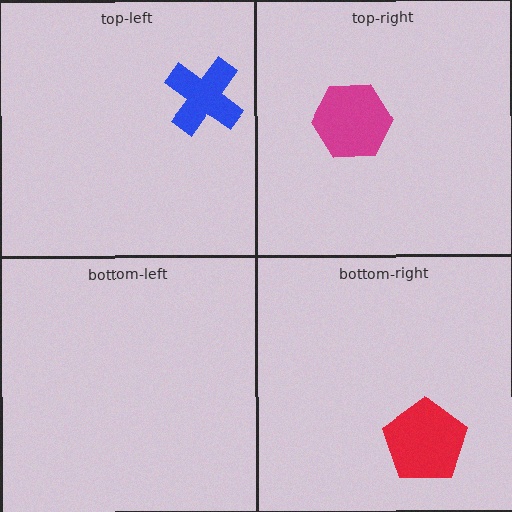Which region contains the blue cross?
The top-left region.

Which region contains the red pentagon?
The bottom-right region.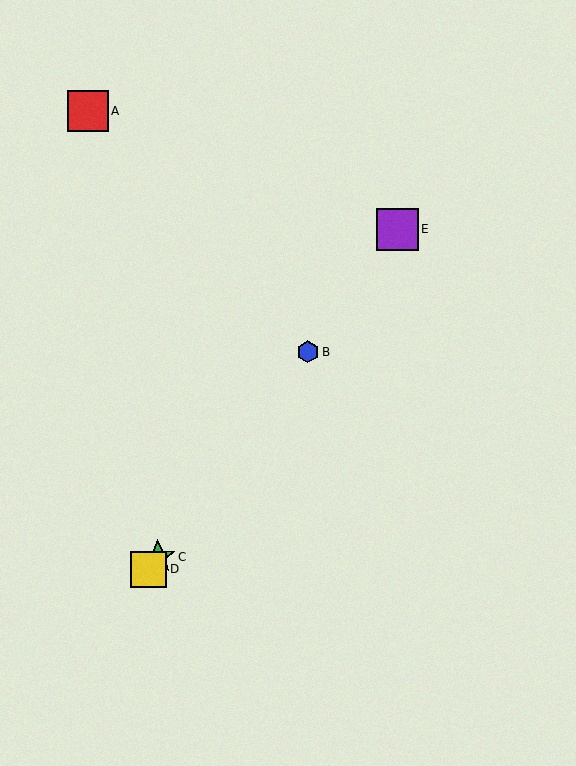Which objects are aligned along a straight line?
Objects B, C, D, E are aligned along a straight line.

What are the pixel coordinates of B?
Object B is at (308, 352).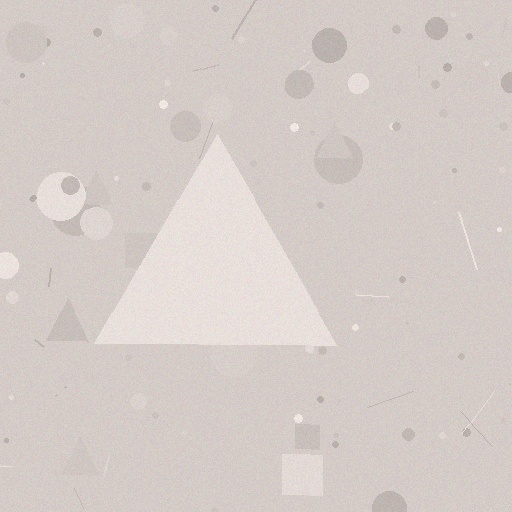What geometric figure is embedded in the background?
A triangle is embedded in the background.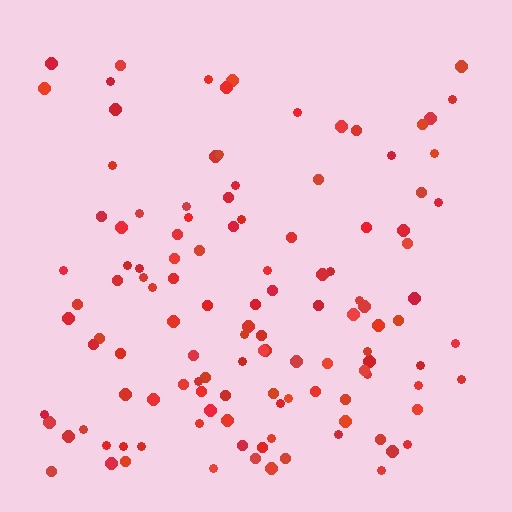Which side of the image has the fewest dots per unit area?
The top.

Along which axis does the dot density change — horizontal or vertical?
Vertical.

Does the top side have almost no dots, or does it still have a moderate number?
Still a moderate number, just noticeably fewer than the bottom.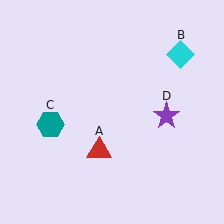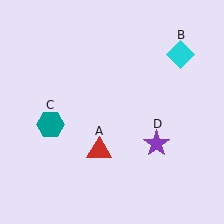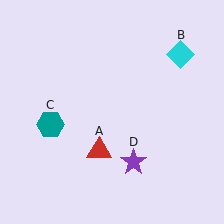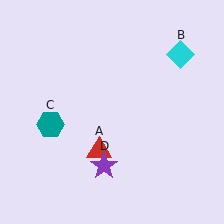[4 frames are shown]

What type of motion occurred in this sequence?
The purple star (object D) rotated clockwise around the center of the scene.